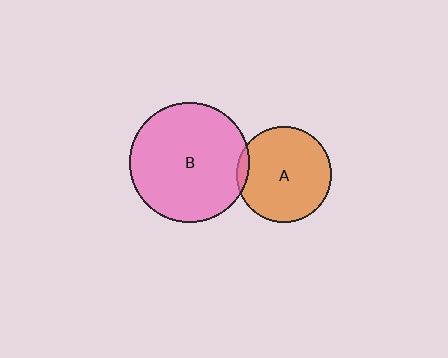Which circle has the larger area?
Circle B (pink).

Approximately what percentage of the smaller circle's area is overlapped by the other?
Approximately 5%.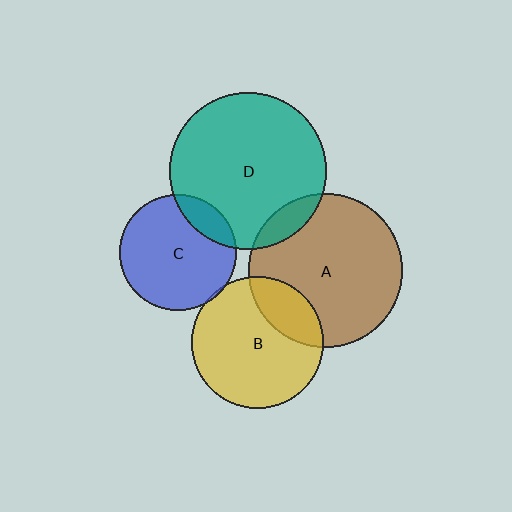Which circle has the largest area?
Circle D (teal).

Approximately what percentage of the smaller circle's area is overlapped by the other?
Approximately 25%.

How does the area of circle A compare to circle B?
Approximately 1.4 times.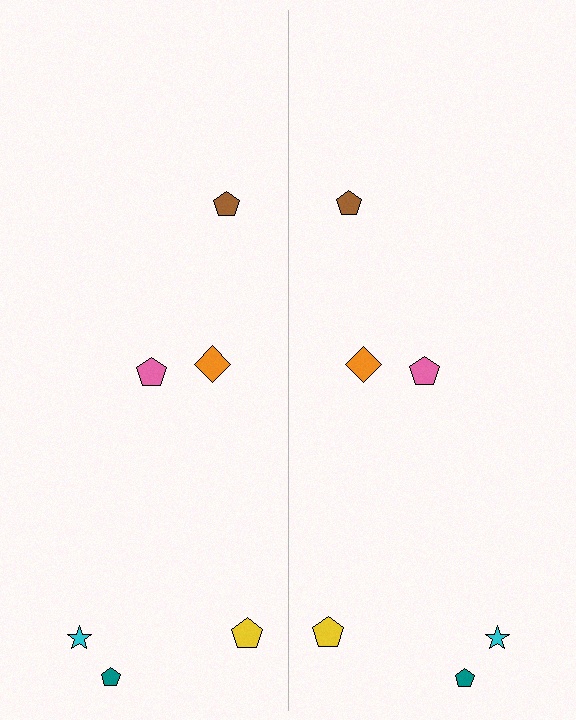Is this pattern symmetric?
Yes, this pattern has bilateral (reflection) symmetry.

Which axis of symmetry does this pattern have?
The pattern has a vertical axis of symmetry running through the center of the image.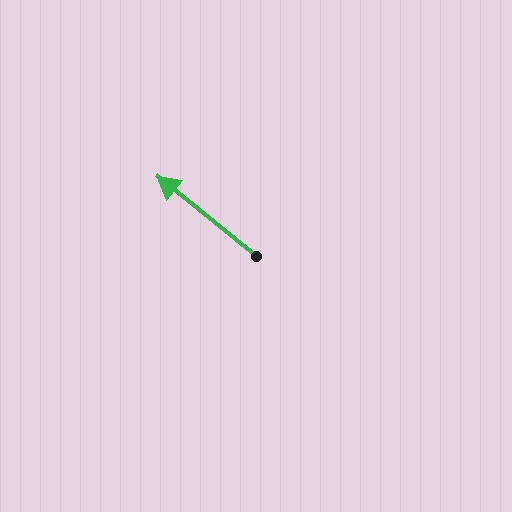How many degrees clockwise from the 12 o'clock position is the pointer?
Approximately 309 degrees.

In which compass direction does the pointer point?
Northwest.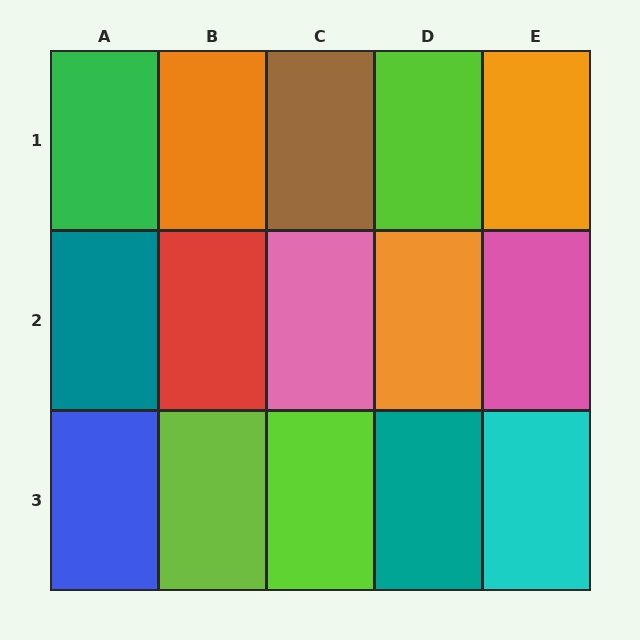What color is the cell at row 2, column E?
Pink.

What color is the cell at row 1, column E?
Orange.